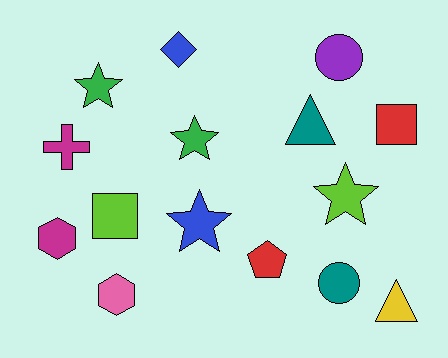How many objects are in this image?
There are 15 objects.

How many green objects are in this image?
There are 2 green objects.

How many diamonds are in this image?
There is 1 diamond.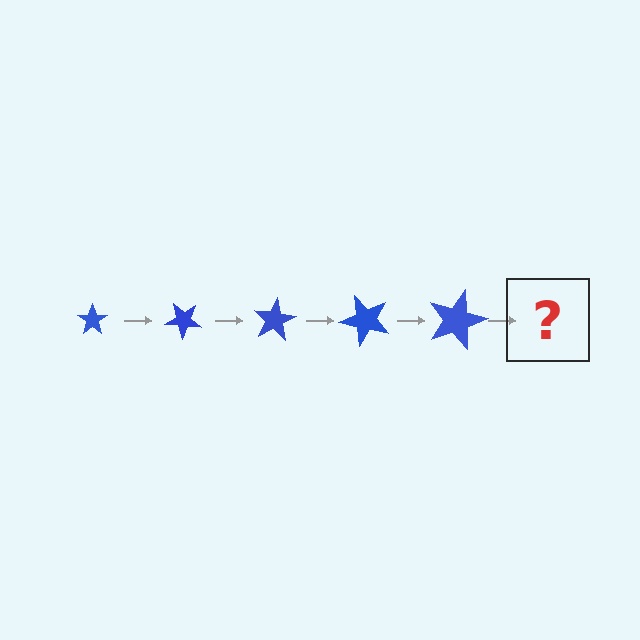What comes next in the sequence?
The next element should be a star, larger than the previous one and rotated 200 degrees from the start.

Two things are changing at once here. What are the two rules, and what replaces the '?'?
The two rules are that the star grows larger each step and it rotates 40 degrees each step. The '?' should be a star, larger than the previous one and rotated 200 degrees from the start.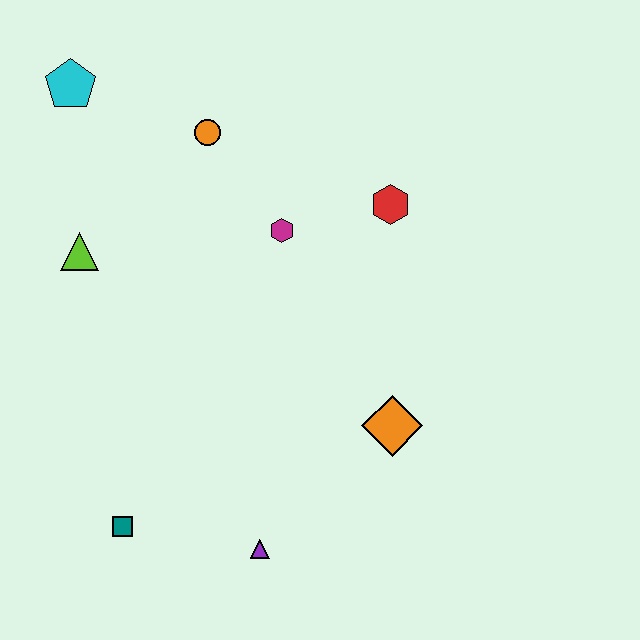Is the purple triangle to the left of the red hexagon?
Yes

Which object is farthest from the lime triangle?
The orange diamond is farthest from the lime triangle.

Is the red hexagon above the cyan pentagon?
No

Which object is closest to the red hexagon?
The magenta hexagon is closest to the red hexagon.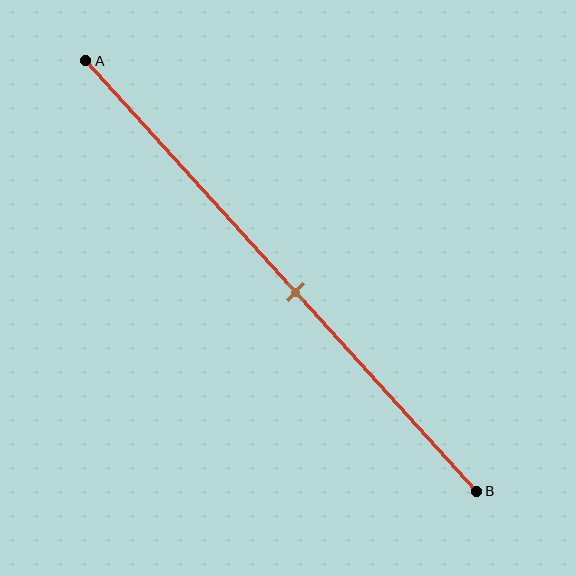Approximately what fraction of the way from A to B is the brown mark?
The brown mark is approximately 55% of the way from A to B.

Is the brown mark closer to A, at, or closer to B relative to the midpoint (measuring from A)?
The brown mark is closer to point B than the midpoint of segment AB.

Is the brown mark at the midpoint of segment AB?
No, the mark is at about 55% from A, not at the 50% midpoint.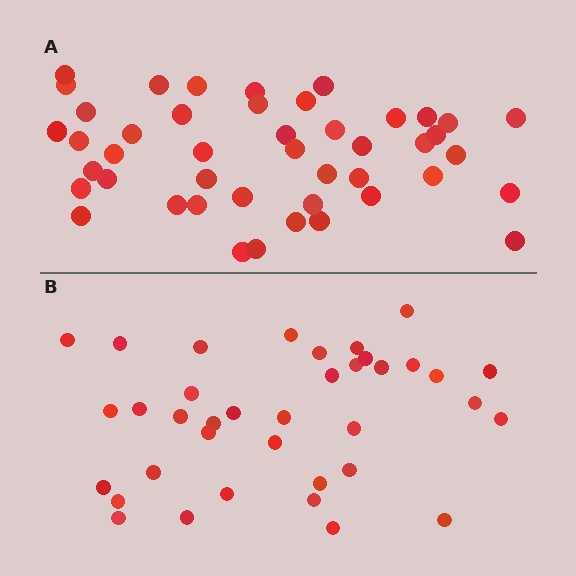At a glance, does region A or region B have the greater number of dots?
Region A (the top region) has more dots.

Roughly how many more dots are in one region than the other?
Region A has roughly 8 or so more dots than region B.